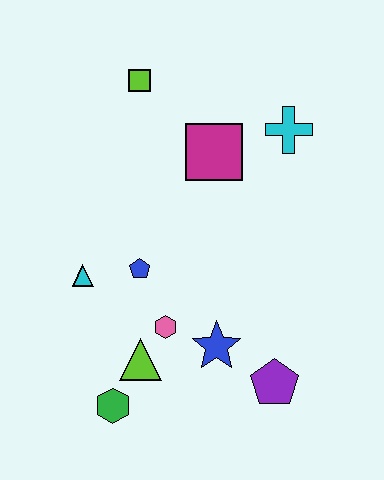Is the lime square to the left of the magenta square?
Yes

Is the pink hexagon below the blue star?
No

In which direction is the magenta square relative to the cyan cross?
The magenta square is to the left of the cyan cross.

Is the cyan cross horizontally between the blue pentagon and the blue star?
No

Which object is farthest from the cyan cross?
The green hexagon is farthest from the cyan cross.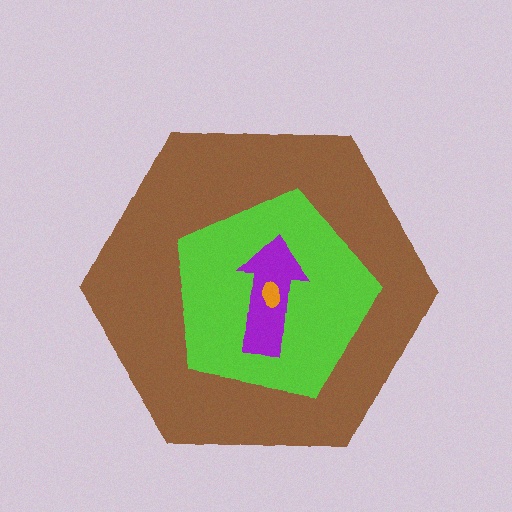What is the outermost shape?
The brown hexagon.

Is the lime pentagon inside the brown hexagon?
Yes.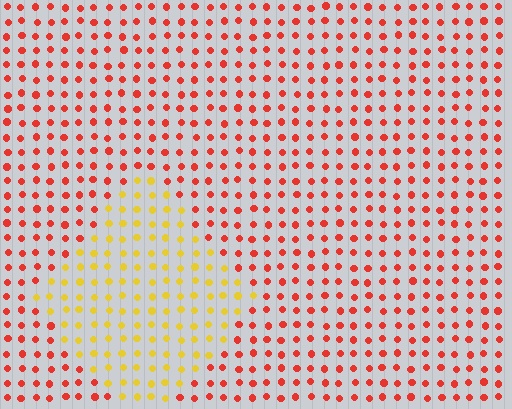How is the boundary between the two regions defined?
The boundary is defined purely by a slight shift in hue (about 50 degrees). Spacing, size, and orientation are identical on both sides.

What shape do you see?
I see a diamond.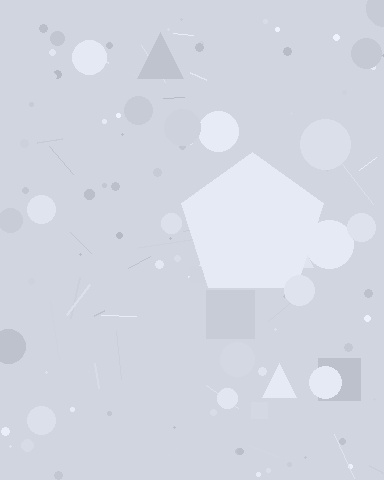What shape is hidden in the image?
A pentagon is hidden in the image.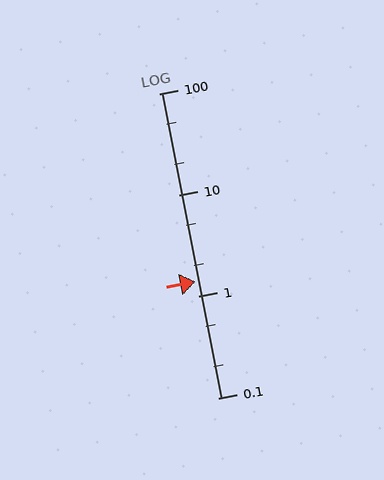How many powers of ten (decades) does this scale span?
The scale spans 3 decades, from 0.1 to 100.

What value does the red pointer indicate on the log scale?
The pointer indicates approximately 1.4.